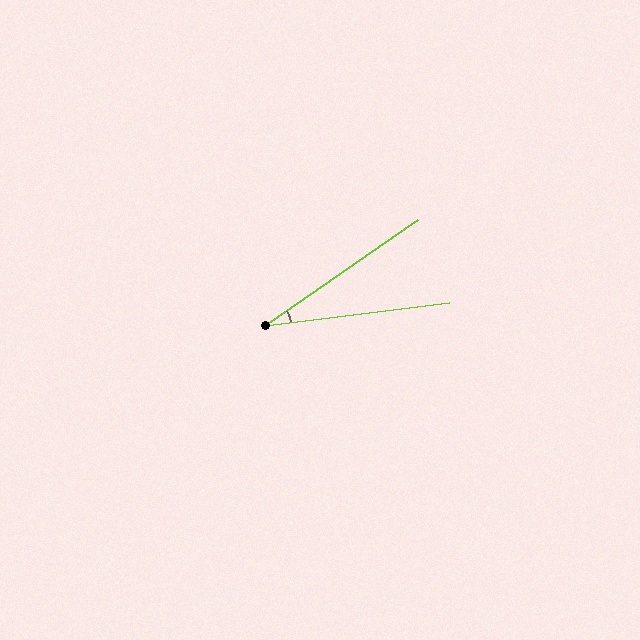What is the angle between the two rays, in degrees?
Approximately 28 degrees.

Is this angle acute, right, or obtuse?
It is acute.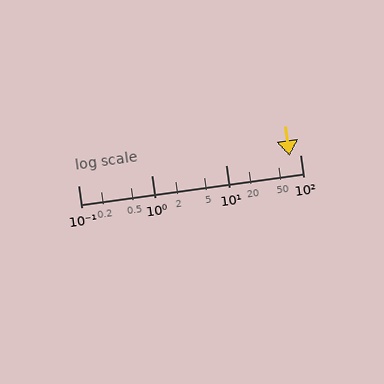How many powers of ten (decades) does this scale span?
The scale spans 3 decades, from 0.1 to 100.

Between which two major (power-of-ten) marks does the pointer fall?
The pointer is between 10 and 100.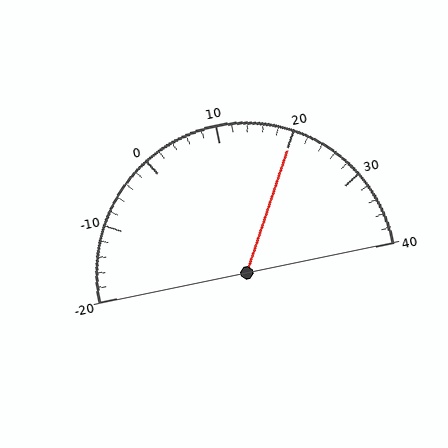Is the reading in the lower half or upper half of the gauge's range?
The reading is in the upper half of the range (-20 to 40).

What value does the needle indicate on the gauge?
The needle indicates approximately 20.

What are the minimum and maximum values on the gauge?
The gauge ranges from -20 to 40.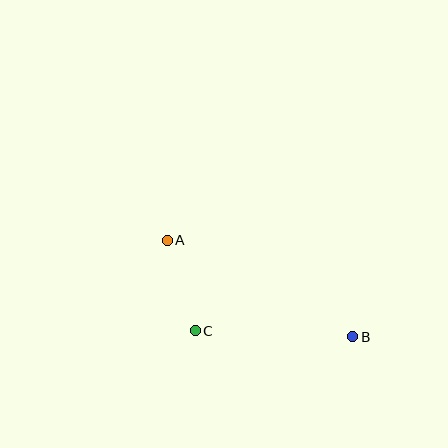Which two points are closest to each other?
Points A and C are closest to each other.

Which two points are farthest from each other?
Points A and B are farthest from each other.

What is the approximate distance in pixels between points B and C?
The distance between B and C is approximately 158 pixels.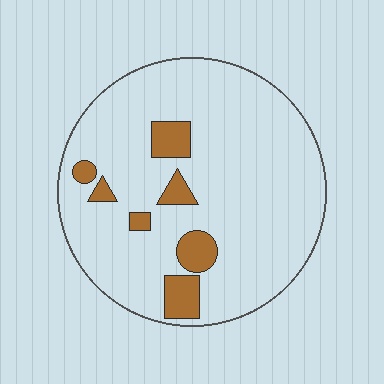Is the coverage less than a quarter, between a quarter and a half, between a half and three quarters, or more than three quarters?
Less than a quarter.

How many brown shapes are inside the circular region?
7.